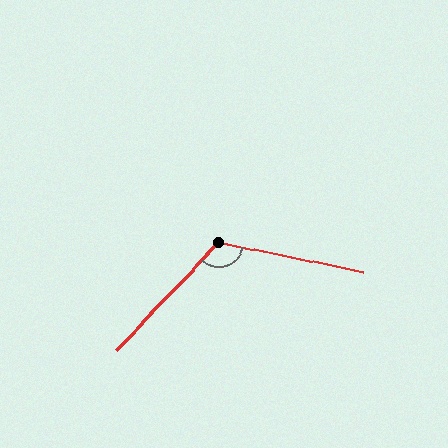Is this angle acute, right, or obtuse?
It is obtuse.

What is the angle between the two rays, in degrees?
Approximately 122 degrees.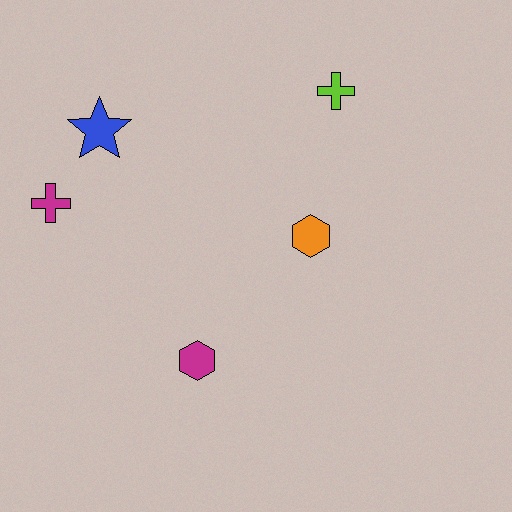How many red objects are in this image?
There are no red objects.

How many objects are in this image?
There are 5 objects.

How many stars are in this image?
There is 1 star.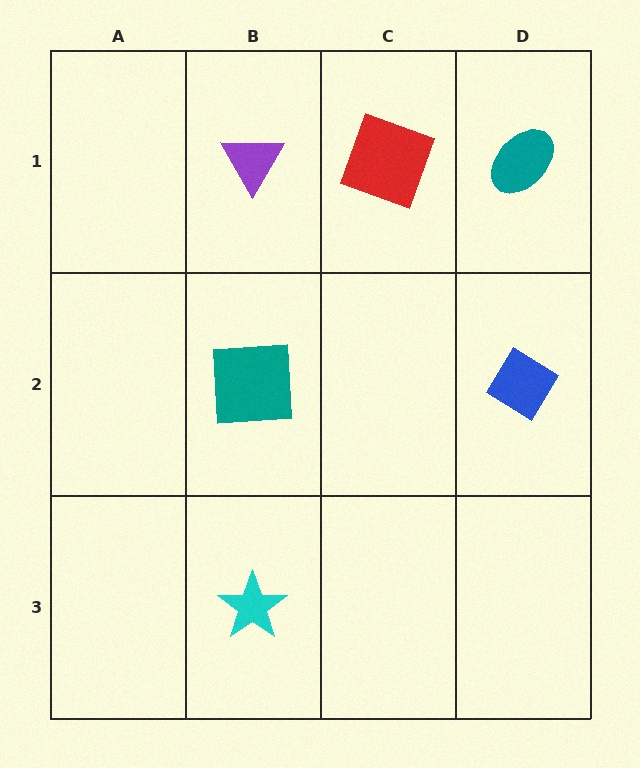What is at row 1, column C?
A red square.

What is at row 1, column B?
A purple triangle.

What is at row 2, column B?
A teal square.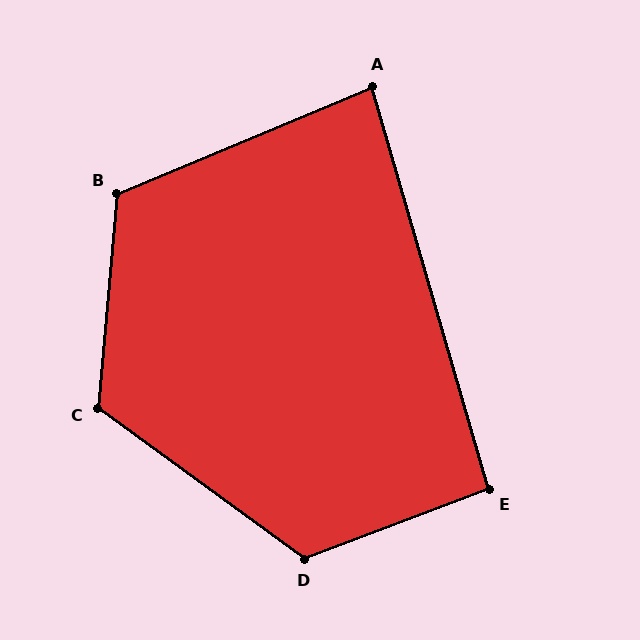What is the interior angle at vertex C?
Approximately 121 degrees (obtuse).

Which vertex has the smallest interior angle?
A, at approximately 83 degrees.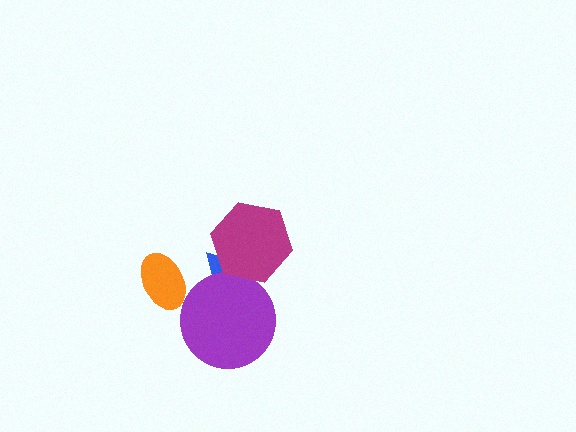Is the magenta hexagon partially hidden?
No, no other shape covers it.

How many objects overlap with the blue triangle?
2 objects overlap with the blue triangle.